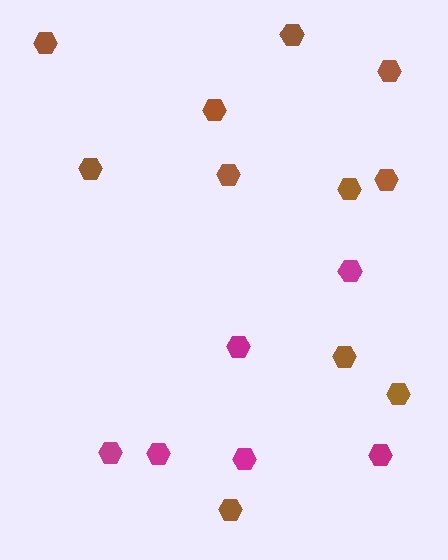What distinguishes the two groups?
There are 2 groups: one group of magenta hexagons (6) and one group of brown hexagons (11).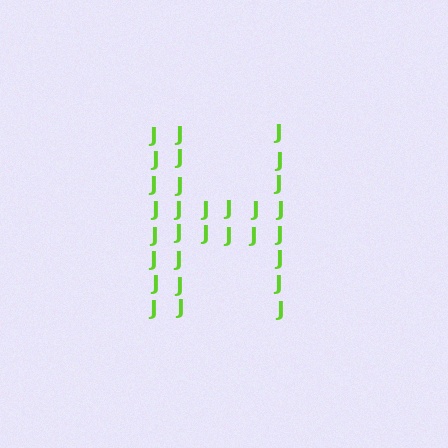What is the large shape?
The large shape is the letter H.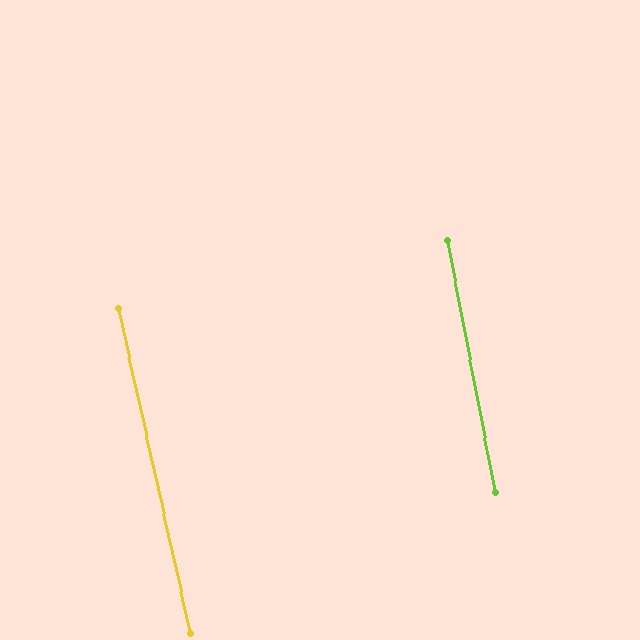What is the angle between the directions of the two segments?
Approximately 2 degrees.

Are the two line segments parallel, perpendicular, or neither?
Parallel — their directions differ by only 1.8°.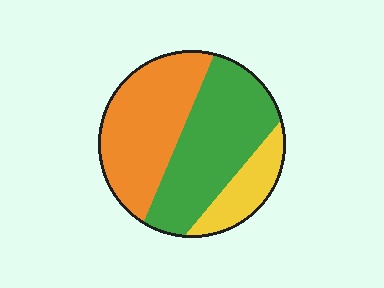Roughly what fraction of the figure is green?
Green covers 44% of the figure.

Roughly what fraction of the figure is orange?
Orange covers 40% of the figure.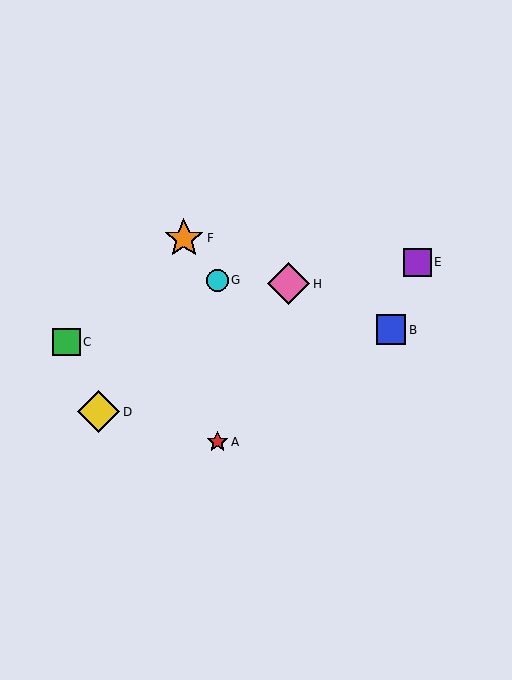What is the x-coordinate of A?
Object A is at x≈217.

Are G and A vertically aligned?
Yes, both are at x≈217.